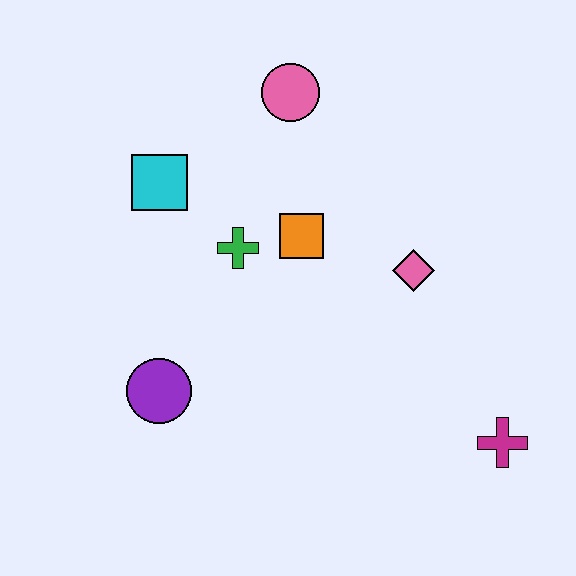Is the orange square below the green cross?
No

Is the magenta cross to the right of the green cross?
Yes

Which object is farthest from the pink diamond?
The purple circle is farthest from the pink diamond.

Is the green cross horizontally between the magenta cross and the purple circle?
Yes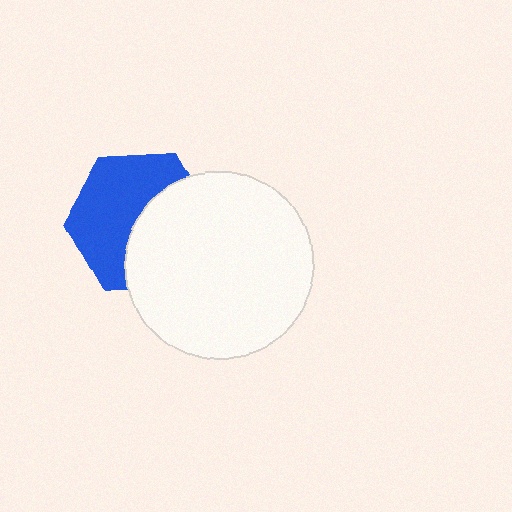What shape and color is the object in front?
The object in front is a white circle.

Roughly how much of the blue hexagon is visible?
About half of it is visible (roughly 55%).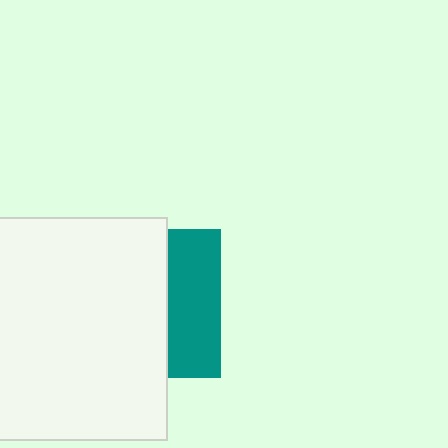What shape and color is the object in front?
The object in front is a white square.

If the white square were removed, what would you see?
You would see the complete teal square.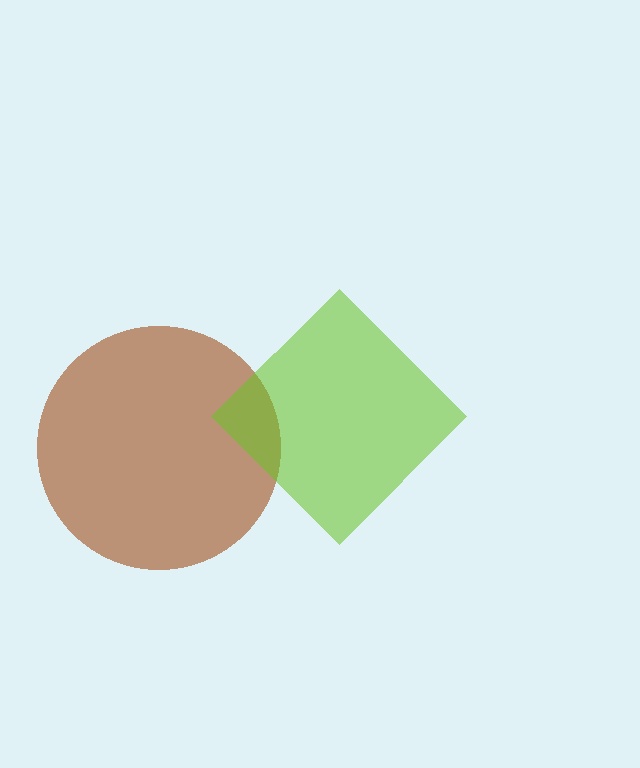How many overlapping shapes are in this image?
There are 2 overlapping shapes in the image.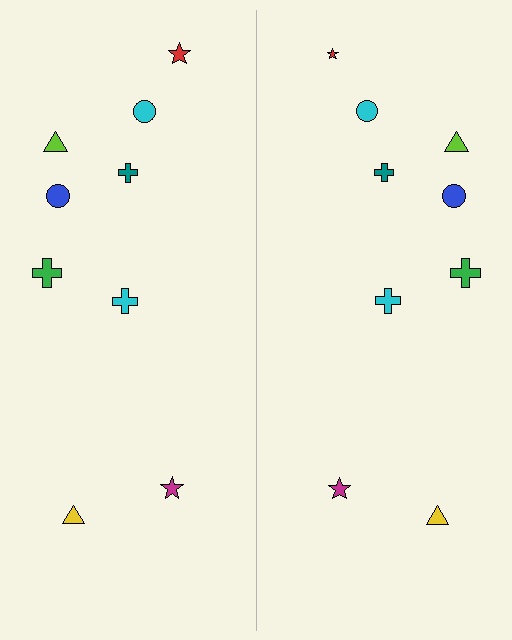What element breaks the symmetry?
The red star on the right side has a different size than its mirror counterpart.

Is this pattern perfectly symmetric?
No, the pattern is not perfectly symmetric. The red star on the right side has a different size than its mirror counterpart.